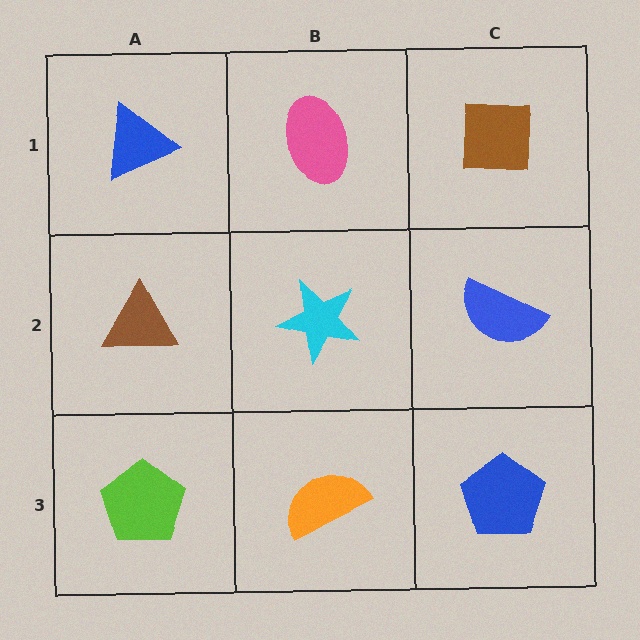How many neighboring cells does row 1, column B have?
3.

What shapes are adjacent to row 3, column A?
A brown triangle (row 2, column A), an orange semicircle (row 3, column B).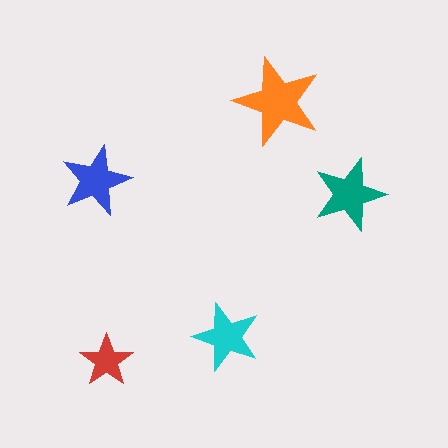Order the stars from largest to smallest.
the orange one, the teal one, the blue one, the cyan one, the red one.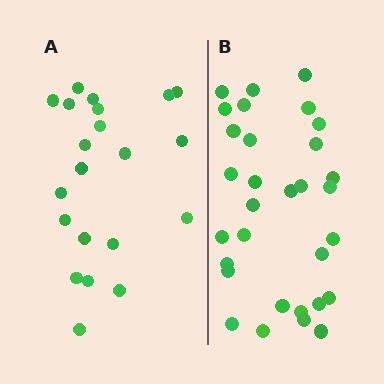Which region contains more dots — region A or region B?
Region B (the right region) has more dots.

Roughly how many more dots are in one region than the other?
Region B has roughly 10 or so more dots than region A.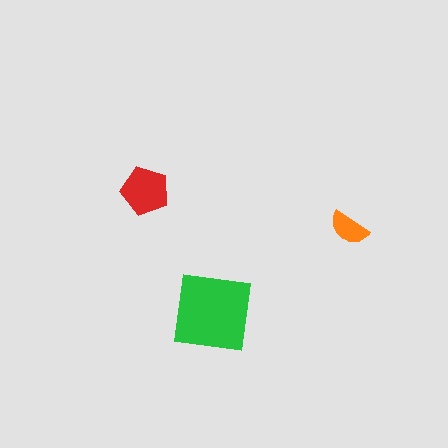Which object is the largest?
The green square.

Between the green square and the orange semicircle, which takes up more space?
The green square.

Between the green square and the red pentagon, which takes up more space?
The green square.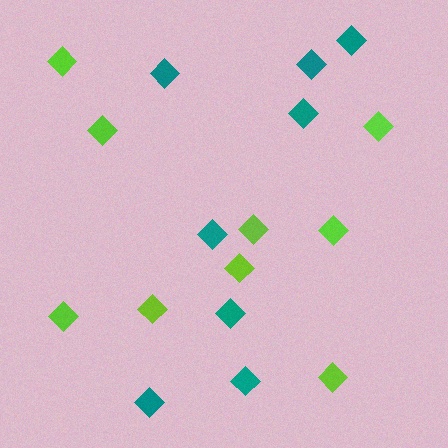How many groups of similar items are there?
There are 2 groups: one group of lime diamonds (9) and one group of teal diamonds (8).